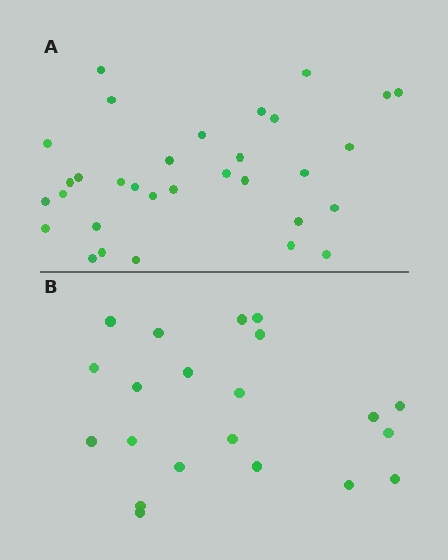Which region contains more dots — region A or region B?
Region A (the top region) has more dots.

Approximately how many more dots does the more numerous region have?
Region A has roughly 12 or so more dots than region B.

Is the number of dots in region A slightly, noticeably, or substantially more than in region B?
Region A has substantially more. The ratio is roughly 1.5 to 1.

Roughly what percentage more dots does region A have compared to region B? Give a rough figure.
About 50% more.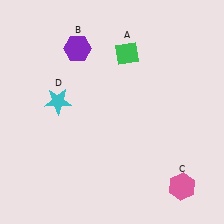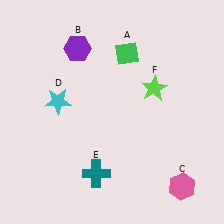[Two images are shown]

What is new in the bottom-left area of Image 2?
A teal cross (E) was added in the bottom-left area of Image 2.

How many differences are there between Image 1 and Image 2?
There are 2 differences between the two images.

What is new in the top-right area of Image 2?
A lime star (F) was added in the top-right area of Image 2.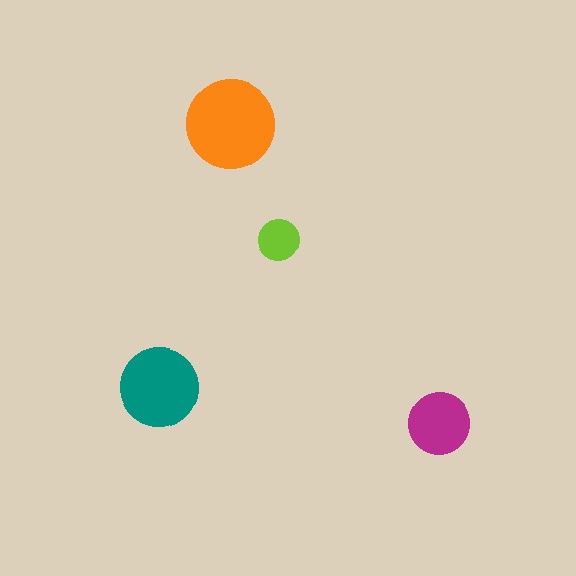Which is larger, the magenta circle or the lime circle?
The magenta one.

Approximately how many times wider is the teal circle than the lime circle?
About 2 times wider.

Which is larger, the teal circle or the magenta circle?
The teal one.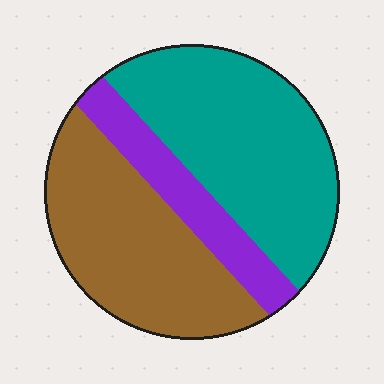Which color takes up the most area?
Teal, at roughly 45%.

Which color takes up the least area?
Purple, at roughly 15%.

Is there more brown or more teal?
Teal.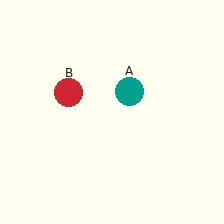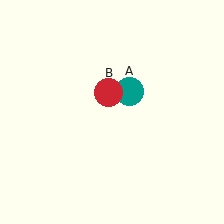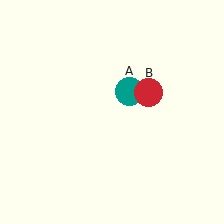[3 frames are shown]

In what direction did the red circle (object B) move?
The red circle (object B) moved right.